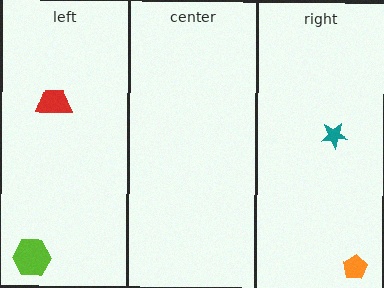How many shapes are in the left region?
2.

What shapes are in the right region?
The teal star, the orange pentagon.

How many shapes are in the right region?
2.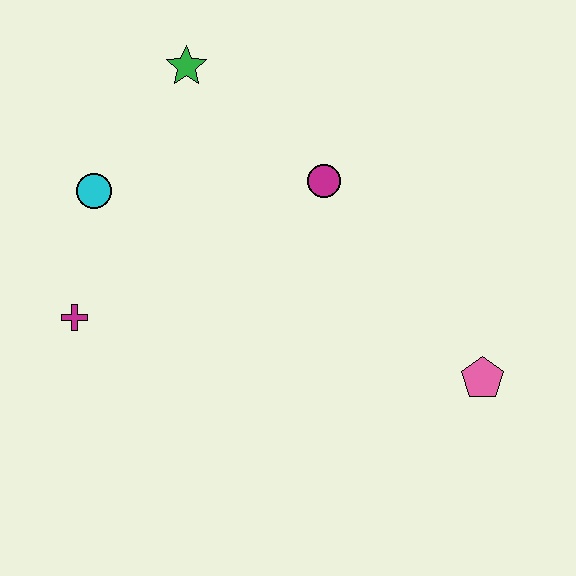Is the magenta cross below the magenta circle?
Yes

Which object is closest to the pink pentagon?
The magenta circle is closest to the pink pentagon.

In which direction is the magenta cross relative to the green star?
The magenta cross is below the green star.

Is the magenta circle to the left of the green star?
No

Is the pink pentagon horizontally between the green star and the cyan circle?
No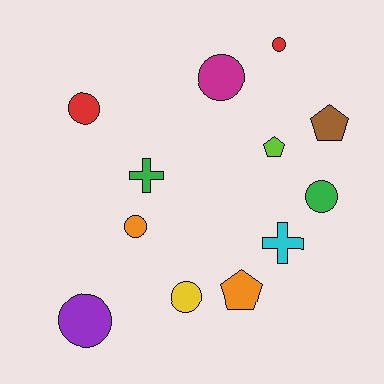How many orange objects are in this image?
There are 2 orange objects.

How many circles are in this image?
There are 7 circles.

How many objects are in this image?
There are 12 objects.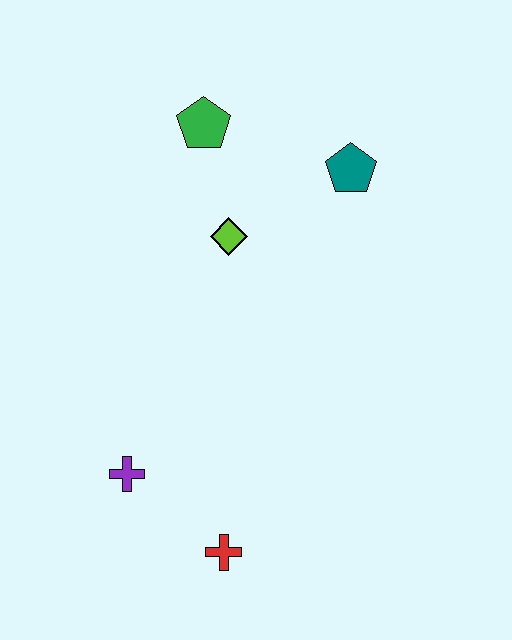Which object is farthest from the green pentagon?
The red cross is farthest from the green pentagon.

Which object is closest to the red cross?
The purple cross is closest to the red cross.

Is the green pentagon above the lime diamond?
Yes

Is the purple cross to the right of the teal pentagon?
No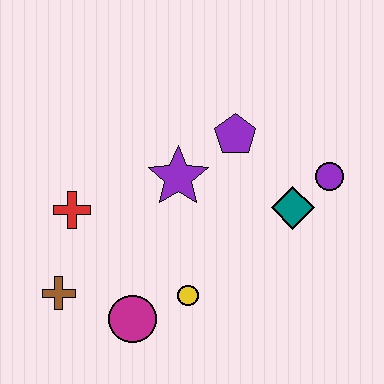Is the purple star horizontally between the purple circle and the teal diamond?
No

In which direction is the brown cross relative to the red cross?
The brown cross is below the red cross.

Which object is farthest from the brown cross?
The purple circle is farthest from the brown cross.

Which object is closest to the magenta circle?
The yellow circle is closest to the magenta circle.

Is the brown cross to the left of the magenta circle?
Yes